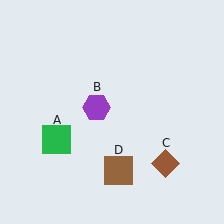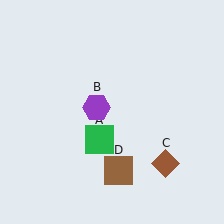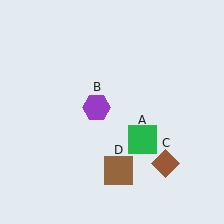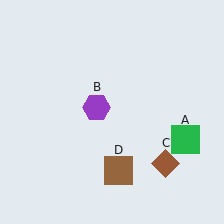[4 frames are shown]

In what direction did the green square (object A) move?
The green square (object A) moved right.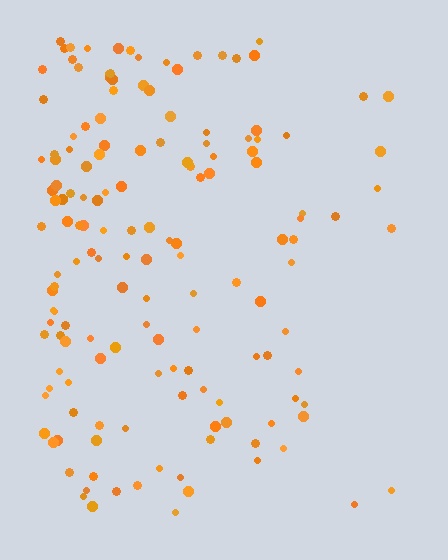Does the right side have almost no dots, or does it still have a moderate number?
Still a moderate number, just noticeably fewer than the left.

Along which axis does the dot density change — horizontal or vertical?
Horizontal.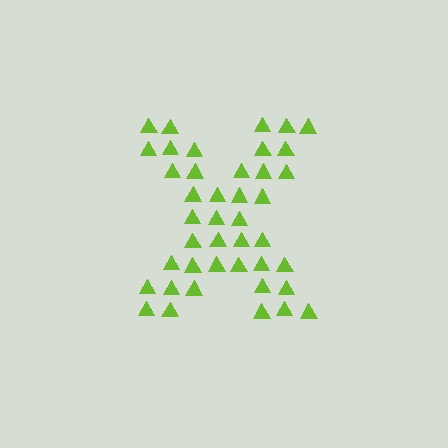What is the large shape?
The large shape is the letter X.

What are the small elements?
The small elements are triangles.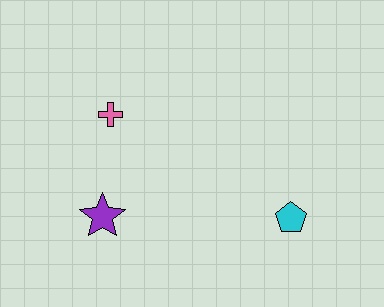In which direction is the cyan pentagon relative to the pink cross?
The cyan pentagon is to the right of the pink cross.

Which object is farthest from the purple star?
The cyan pentagon is farthest from the purple star.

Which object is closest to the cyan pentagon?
The purple star is closest to the cyan pentagon.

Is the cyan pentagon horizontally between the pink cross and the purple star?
No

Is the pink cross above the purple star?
Yes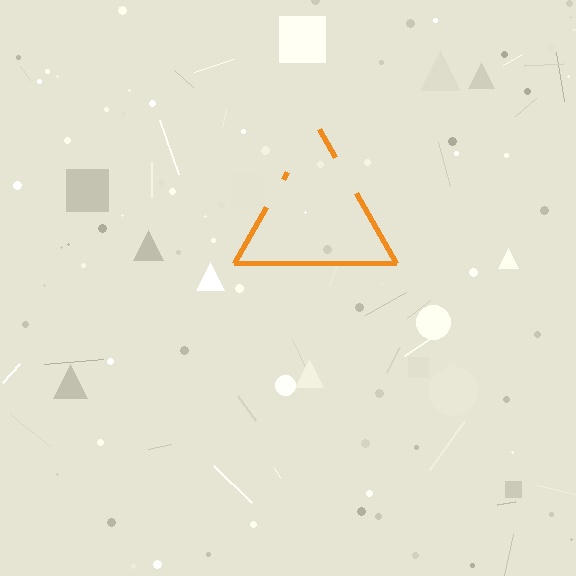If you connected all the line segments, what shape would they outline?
They would outline a triangle.